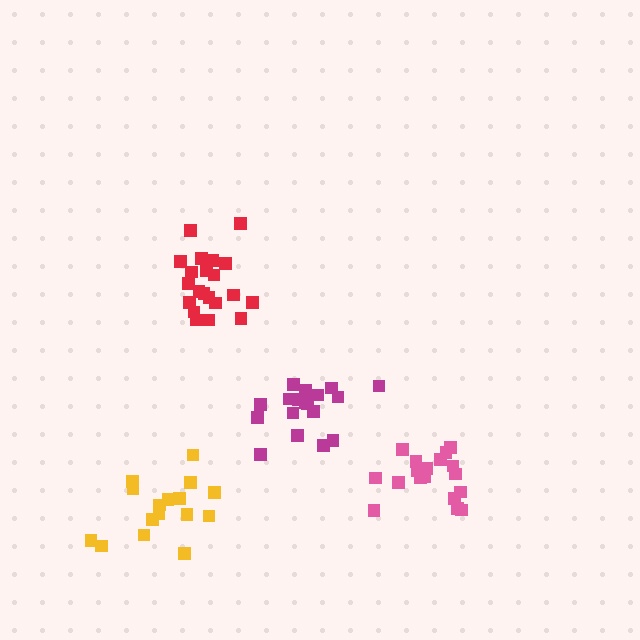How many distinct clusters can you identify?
There are 4 distinct clusters.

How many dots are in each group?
Group 1: 21 dots, Group 2: 18 dots, Group 3: 18 dots, Group 4: 16 dots (73 total).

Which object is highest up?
The red cluster is topmost.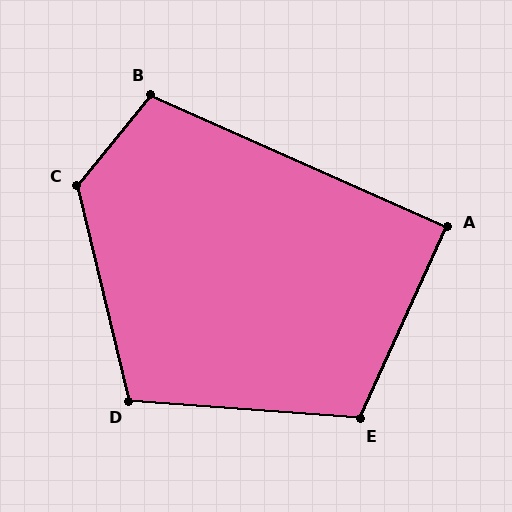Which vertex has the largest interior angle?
C, at approximately 127 degrees.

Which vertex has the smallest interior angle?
A, at approximately 90 degrees.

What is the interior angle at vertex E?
Approximately 110 degrees (obtuse).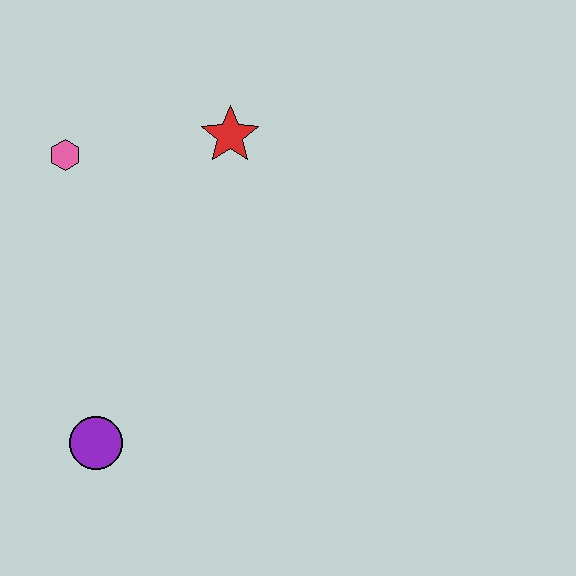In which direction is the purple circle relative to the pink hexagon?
The purple circle is below the pink hexagon.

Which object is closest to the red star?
The pink hexagon is closest to the red star.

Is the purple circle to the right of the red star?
No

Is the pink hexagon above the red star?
No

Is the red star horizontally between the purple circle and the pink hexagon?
No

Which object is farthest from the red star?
The purple circle is farthest from the red star.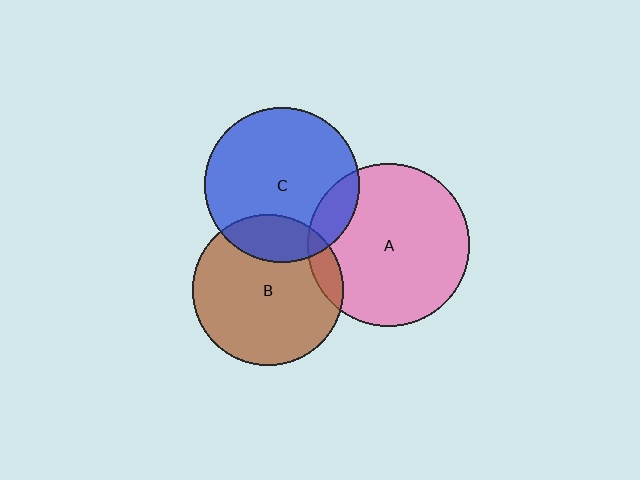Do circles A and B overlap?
Yes.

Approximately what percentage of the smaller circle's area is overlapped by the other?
Approximately 10%.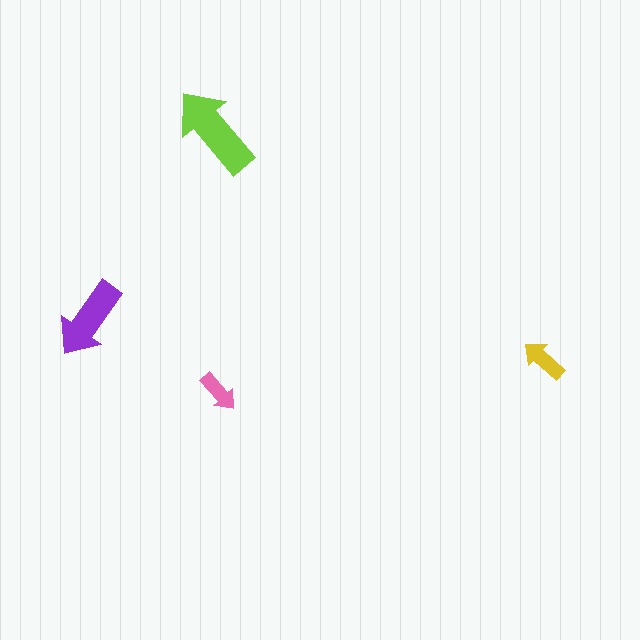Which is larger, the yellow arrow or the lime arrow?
The lime one.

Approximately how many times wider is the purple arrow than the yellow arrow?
About 2 times wider.